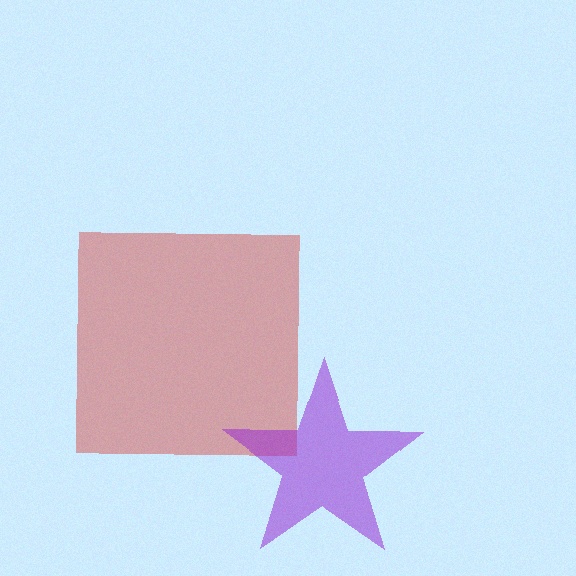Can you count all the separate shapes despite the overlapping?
Yes, there are 2 separate shapes.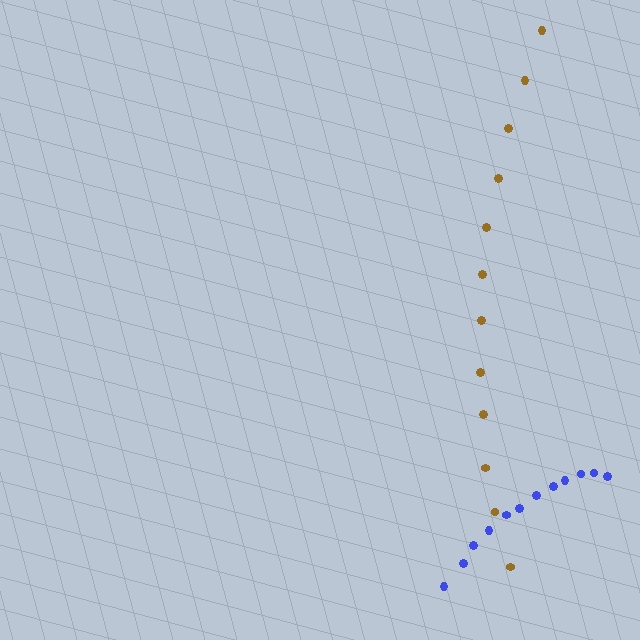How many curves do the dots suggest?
There are 2 distinct paths.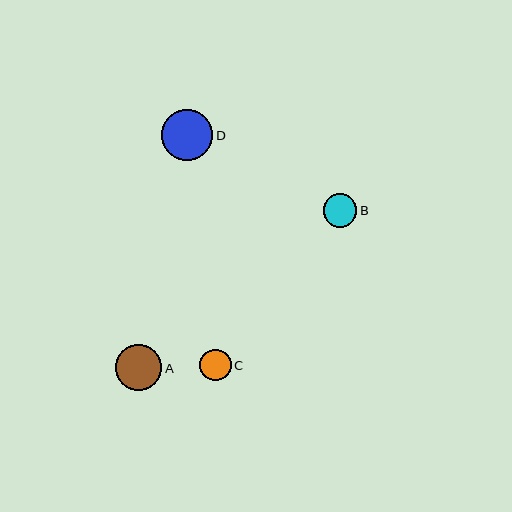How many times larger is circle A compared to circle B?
Circle A is approximately 1.4 times the size of circle B.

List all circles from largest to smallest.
From largest to smallest: D, A, B, C.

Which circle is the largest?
Circle D is the largest with a size of approximately 51 pixels.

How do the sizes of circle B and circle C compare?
Circle B and circle C are approximately the same size.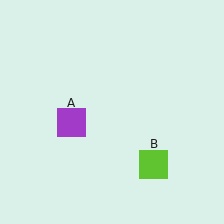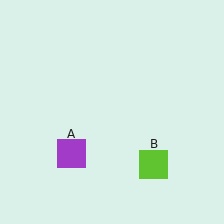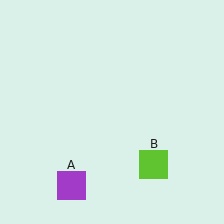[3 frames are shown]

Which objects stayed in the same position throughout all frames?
Lime square (object B) remained stationary.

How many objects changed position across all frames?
1 object changed position: purple square (object A).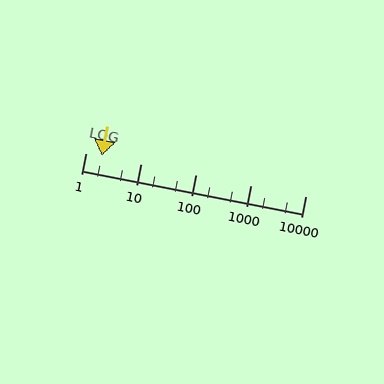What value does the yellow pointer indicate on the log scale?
The pointer indicates approximately 2.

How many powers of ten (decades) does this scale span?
The scale spans 4 decades, from 1 to 10000.